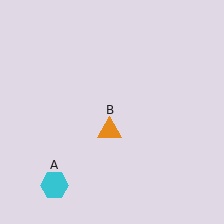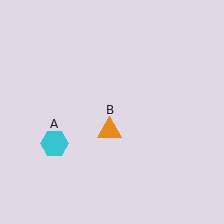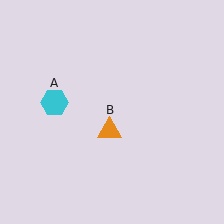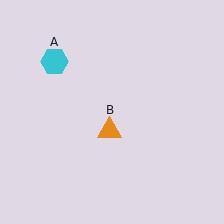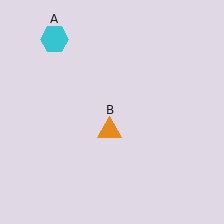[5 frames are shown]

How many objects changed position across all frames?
1 object changed position: cyan hexagon (object A).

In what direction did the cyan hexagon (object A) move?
The cyan hexagon (object A) moved up.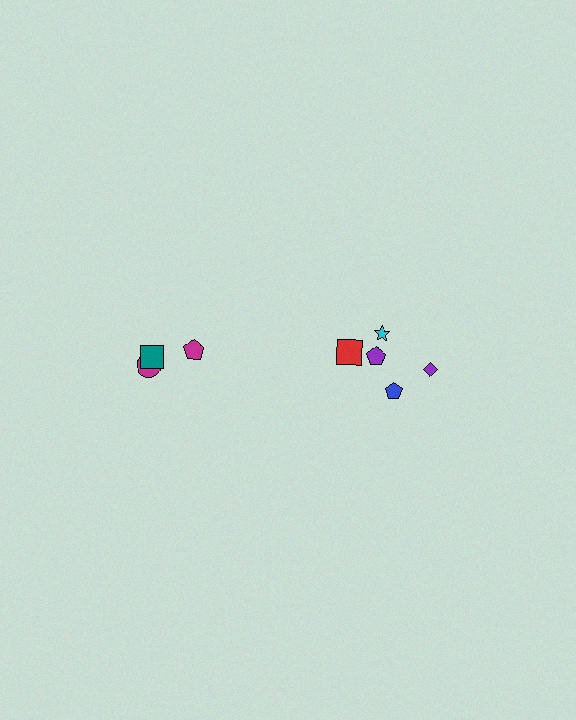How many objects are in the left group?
There are 3 objects.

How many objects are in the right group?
There are 5 objects.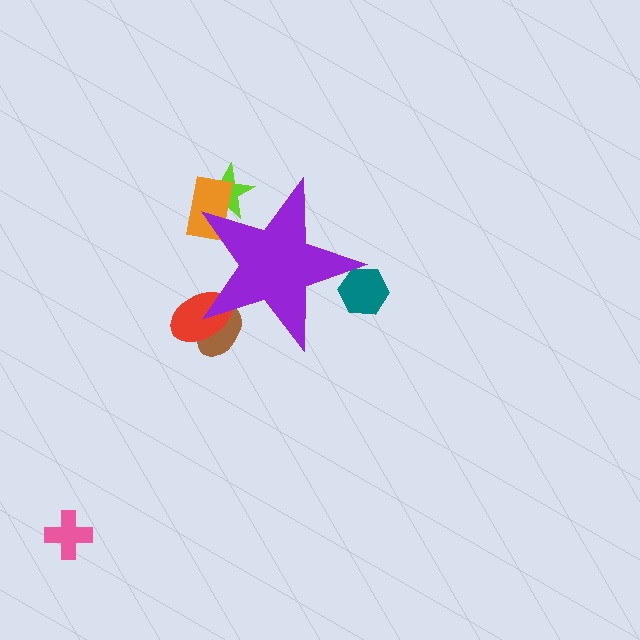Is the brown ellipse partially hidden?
Yes, the brown ellipse is partially hidden behind the purple star.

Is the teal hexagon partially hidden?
Yes, the teal hexagon is partially hidden behind the purple star.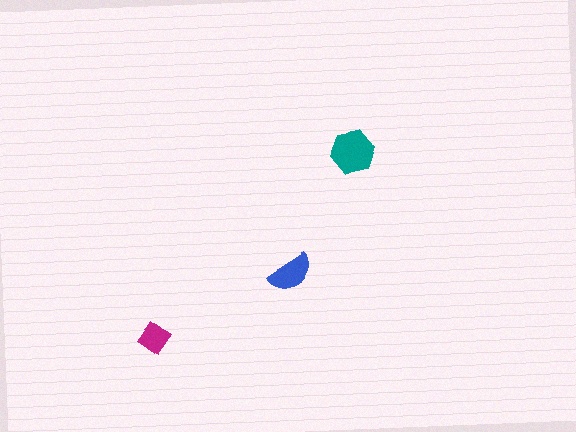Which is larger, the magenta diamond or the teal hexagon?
The teal hexagon.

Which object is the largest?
The teal hexagon.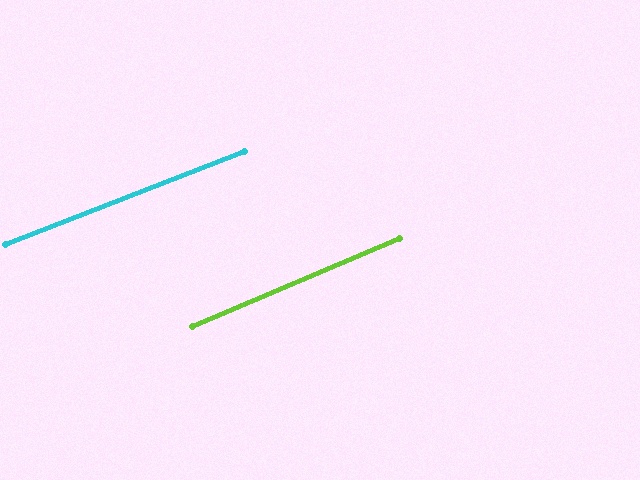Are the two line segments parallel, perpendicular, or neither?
Parallel — their directions differ by only 2.0°.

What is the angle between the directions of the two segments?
Approximately 2 degrees.